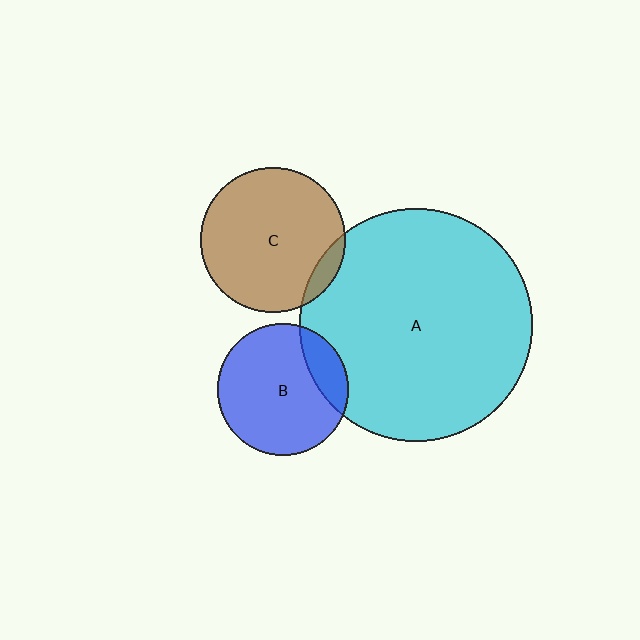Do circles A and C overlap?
Yes.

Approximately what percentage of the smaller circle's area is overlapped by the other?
Approximately 10%.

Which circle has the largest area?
Circle A (cyan).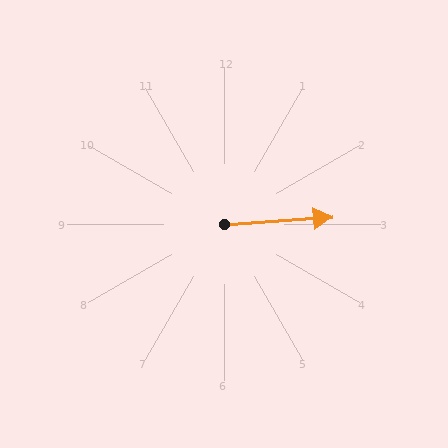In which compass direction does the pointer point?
East.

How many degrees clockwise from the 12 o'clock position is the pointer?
Approximately 86 degrees.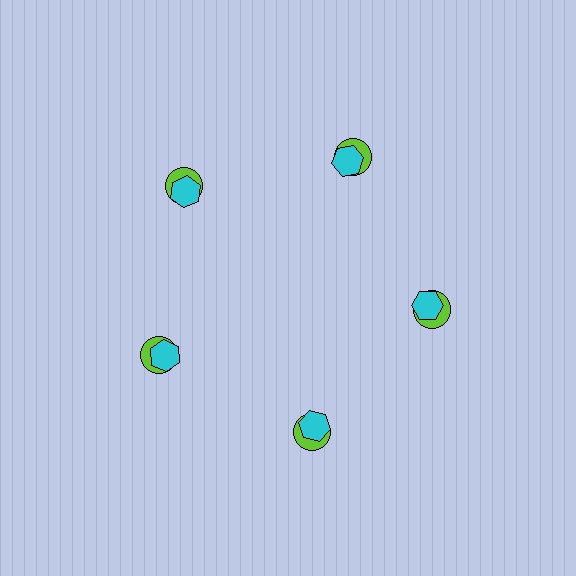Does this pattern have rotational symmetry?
Yes, this pattern has 5-fold rotational symmetry. It looks the same after rotating 72 degrees around the center.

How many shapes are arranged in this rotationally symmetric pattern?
There are 10 shapes, arranged in 5 groups of 2.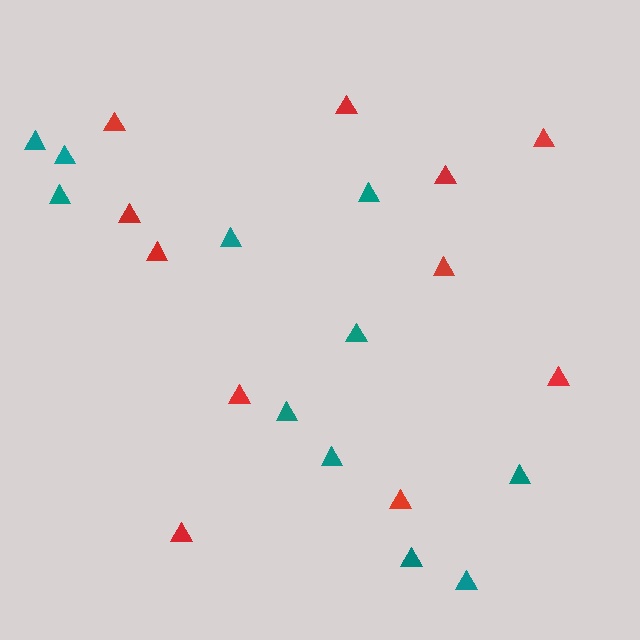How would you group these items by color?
There are 2 groups: one group of red triangles (11) and one group of teal triangles (11).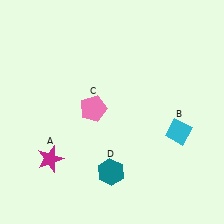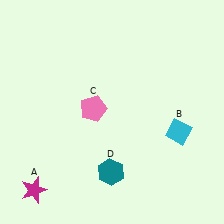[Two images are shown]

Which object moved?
The magenta star (A) moved down.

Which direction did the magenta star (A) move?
The magenta star (A) moved down.